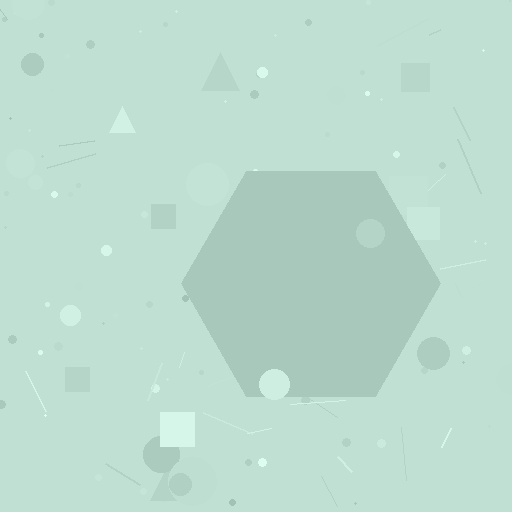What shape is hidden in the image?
A hexagon is hidden in the image.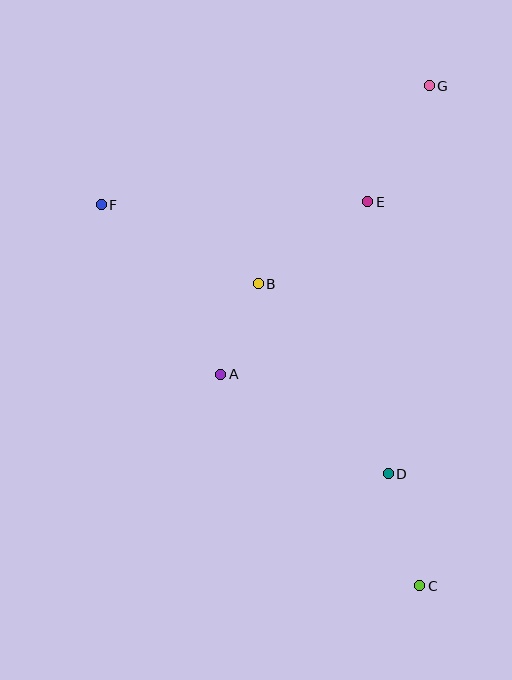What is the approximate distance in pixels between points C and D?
The distance between C and D is approximately 116 pixels.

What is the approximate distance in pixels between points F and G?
The distance between F and G is approximately 349 pixels.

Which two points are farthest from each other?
Points C and G are farthest from each other.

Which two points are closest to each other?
Points A and B are closest to each other.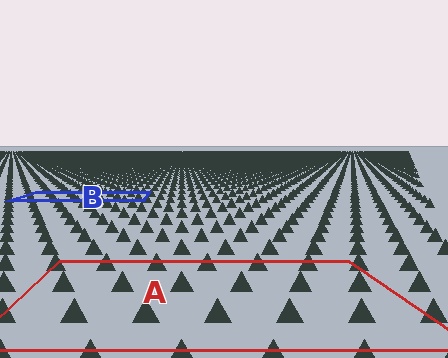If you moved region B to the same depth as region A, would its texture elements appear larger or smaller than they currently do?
They would appear larger. At a closer depth, the same texture elements are projected at a bigger on-screen size.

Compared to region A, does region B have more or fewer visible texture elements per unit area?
Region B has more texture elements per unit area — they are packed more densely because it is farther away.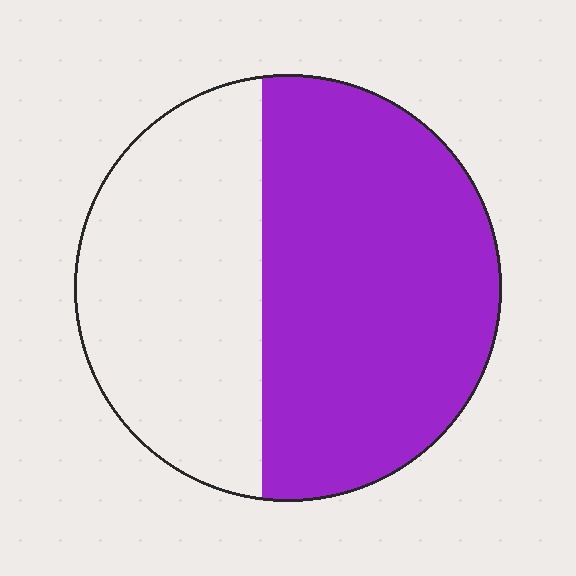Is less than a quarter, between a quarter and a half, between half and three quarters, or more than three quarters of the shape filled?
Between half and three quarters.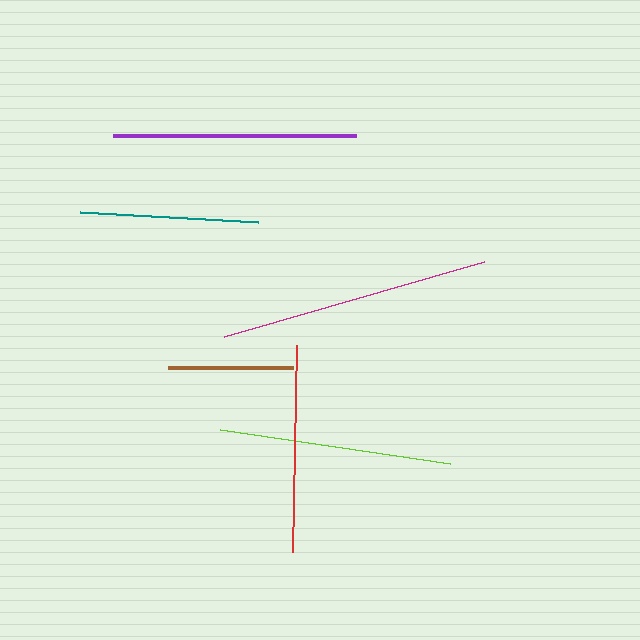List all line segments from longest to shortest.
From longest to shortest: magenta, purple, lime, red, teal, brown.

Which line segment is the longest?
The magenta line is the longest at approximately 271 pixels.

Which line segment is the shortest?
The brown line is the shortest at approximately 125 pixels.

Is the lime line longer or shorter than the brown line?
The lime line is longer than the brown line.